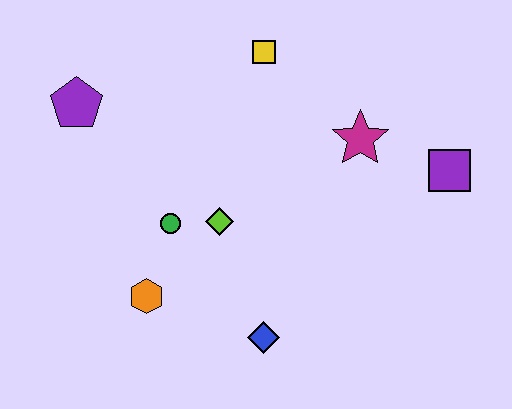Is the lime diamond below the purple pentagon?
Yes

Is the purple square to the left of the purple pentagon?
No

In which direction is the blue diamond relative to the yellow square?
The blue diamond is below the yellow square.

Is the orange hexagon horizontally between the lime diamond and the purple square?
No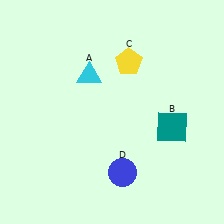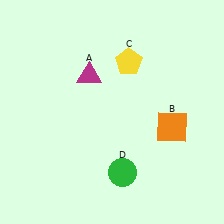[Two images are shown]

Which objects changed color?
A changed from cyan to magenta. B changed from teal to orange. D changed from blue to green.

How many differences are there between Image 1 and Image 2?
There are 3 differences between the two images.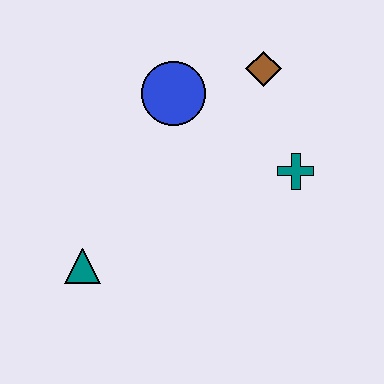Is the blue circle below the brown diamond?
Yes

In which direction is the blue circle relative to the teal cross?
The blue circle is to the left of the teal cross.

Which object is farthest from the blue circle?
The teal triangle is farthest from the blue circle.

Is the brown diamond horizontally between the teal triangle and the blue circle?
No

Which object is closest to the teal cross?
The brown diamond is closest to the teal cross.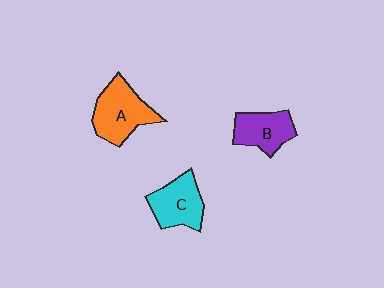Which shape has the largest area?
Shape A (orange).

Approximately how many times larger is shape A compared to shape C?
Approximately 1.2 times.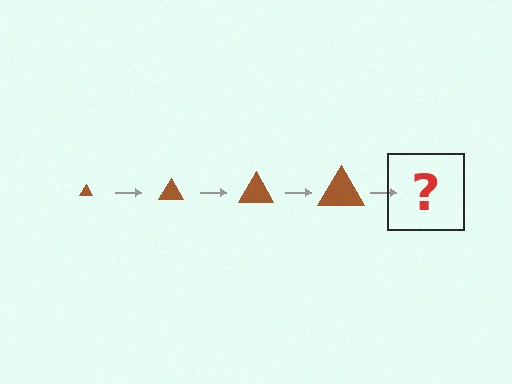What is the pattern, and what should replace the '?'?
The pattern is that the triangle gets progressively larger each step. The '?' should be a brown triangle, larger than the previous one.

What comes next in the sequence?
The next element should be a brown triangle, larger than the previous one.